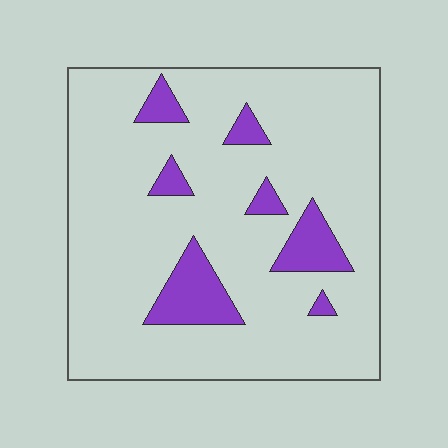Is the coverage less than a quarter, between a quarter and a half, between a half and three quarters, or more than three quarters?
Less than a quarter.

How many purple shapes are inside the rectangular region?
7.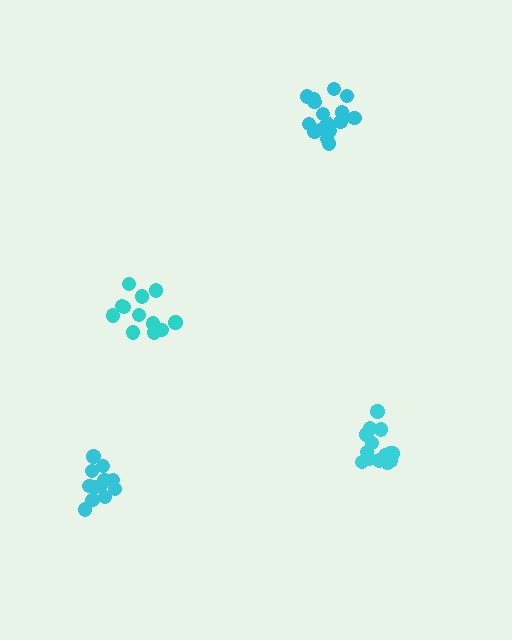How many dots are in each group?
Group 1: 13 dots, Group 2: 14 dots, Group 3: 12 dots, Group 4: 16 dots (55 total).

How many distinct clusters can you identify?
There are 4 distinct clusters.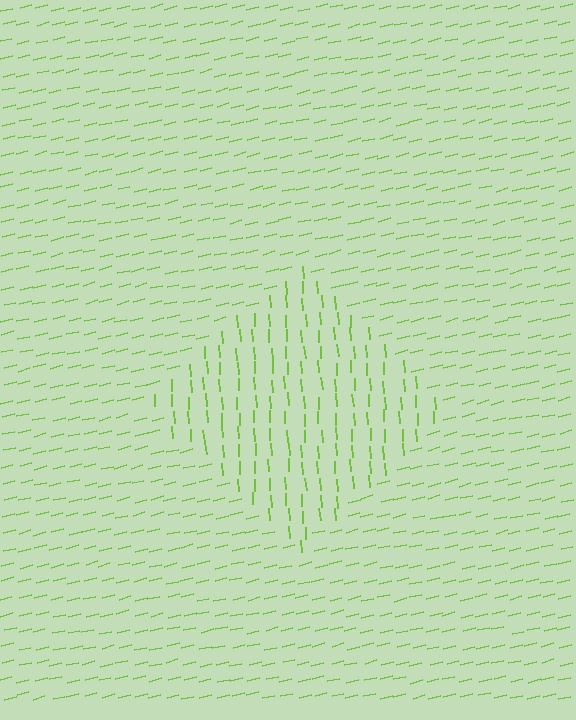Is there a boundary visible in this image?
Yes, there is a texture boundary formed by a change in line orientation.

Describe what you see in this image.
The image is filled with small lime line segments. A diamond region in the image has lines oriented differently from the surrounding lines, creating a visible texture boundary.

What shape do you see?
I see a diamond.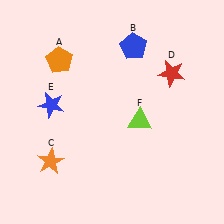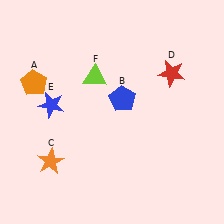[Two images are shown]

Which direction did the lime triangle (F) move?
The lime triangle (F) moved left.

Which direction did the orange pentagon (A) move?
The orange pentagon (A) moved left.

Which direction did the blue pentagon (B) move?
The blue pentagon (B) moved down.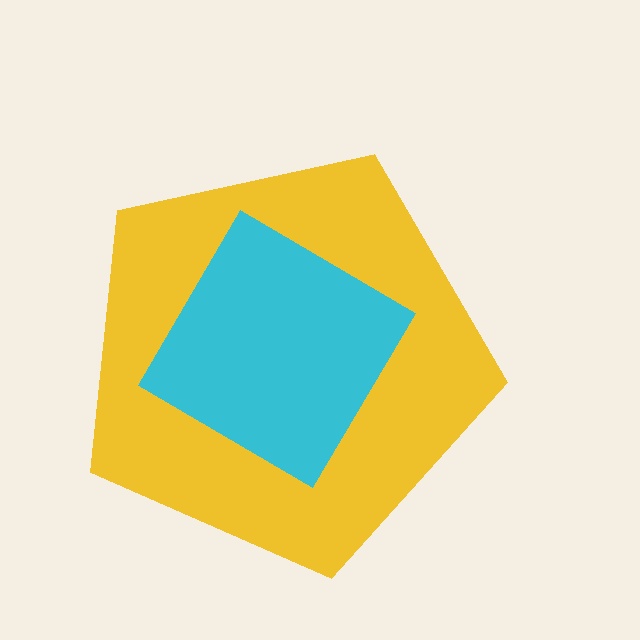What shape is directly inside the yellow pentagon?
The cyan diamond.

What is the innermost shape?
The cyan diamond.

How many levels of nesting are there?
2.